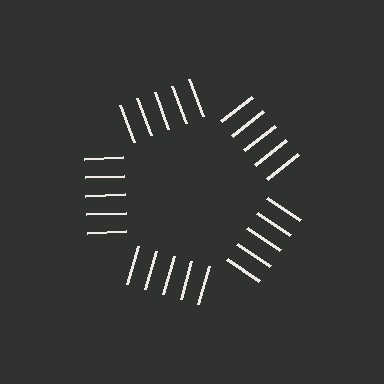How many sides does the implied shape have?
5 sides — the line-ends trace a pentagon.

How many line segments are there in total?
25 — 5 along each of the 5 edges.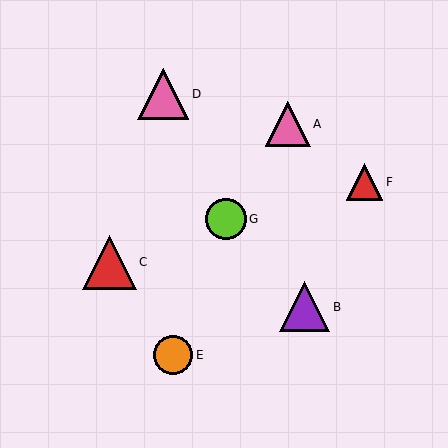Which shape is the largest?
The red triangle (labeled C) is the largest.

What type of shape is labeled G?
Shape G is a lime circle.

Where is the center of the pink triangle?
The center of the pink triangle is at (288, 124).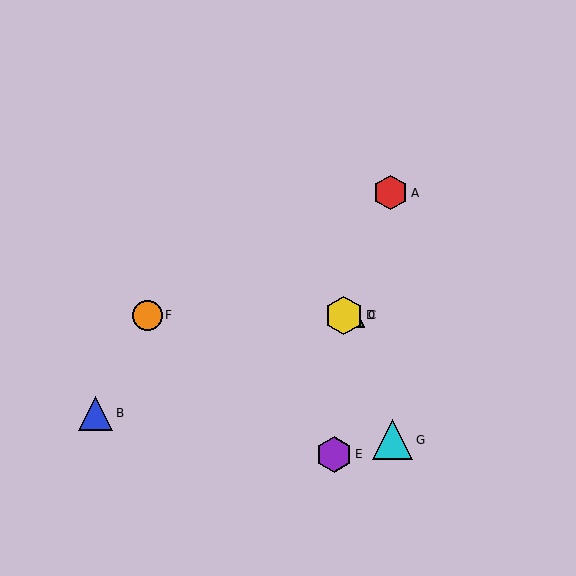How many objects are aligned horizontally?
3 objects (C, D, F) are aligned horizontally.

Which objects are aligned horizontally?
Objects C, D, F are aligned horizontally.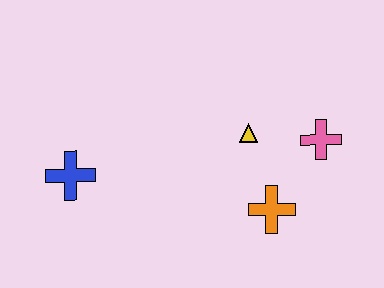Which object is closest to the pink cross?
The yellow triangle is closest to the pink cross.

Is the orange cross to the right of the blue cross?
Yes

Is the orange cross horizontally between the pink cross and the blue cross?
Yes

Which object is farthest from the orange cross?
The blue cross is farthest from the orange cross.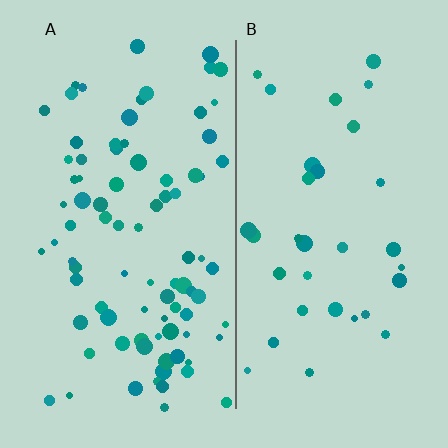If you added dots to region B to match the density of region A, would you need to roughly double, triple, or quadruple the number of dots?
Approximately triple.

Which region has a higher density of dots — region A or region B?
A (the left).